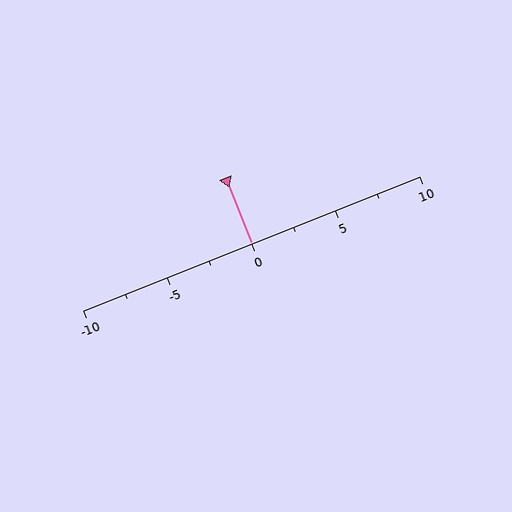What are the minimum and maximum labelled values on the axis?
The axis runs from -10 to 10.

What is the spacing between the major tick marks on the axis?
The major ticks are spaced 5 apart.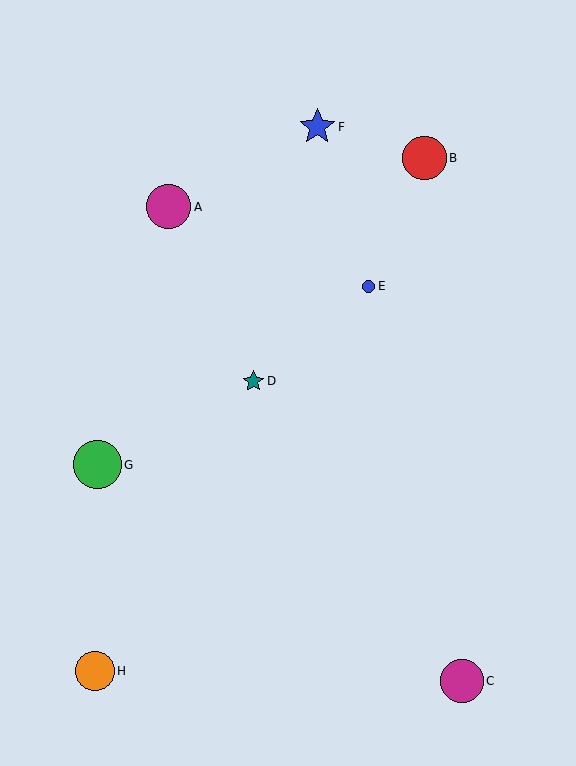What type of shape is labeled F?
Shape F is a blue star.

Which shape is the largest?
The green circle (labeled G) is the largest.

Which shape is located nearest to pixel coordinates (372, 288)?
The blue circle (labeled E) at (369, 286) is nearest to that location.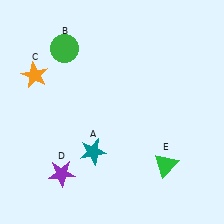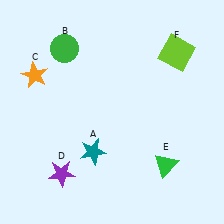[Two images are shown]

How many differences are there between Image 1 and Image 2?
There is 1 difference between the two images.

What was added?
A lime square (F) was added in Image 2.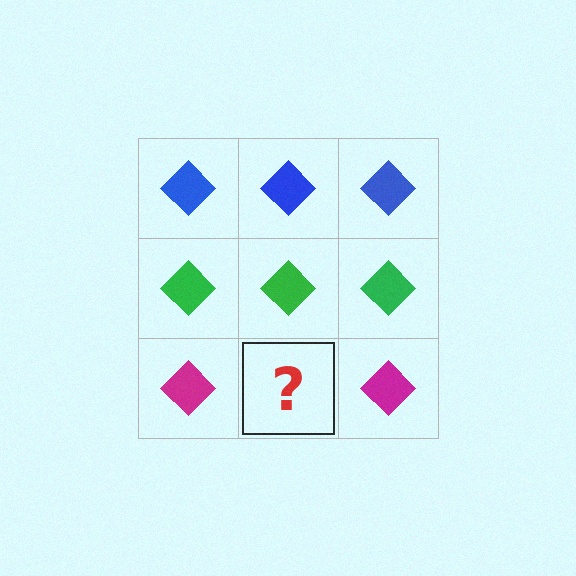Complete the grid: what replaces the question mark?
The question mark should be replaced with a magenta diamond.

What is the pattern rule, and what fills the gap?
The rule is that each row has a consistent color. The gap should be filled with a magenta diamond.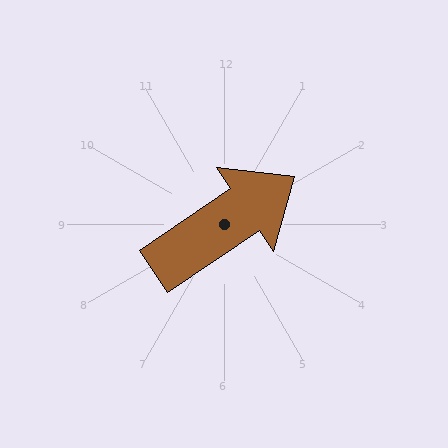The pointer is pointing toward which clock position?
Roughly 2 o'clock.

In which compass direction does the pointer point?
Northeast.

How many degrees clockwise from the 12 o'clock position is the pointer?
Approximately 56 degrees.